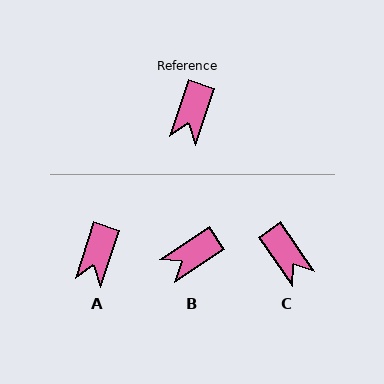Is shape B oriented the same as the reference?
No, it is off by about 38 degrees.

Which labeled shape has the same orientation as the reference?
A.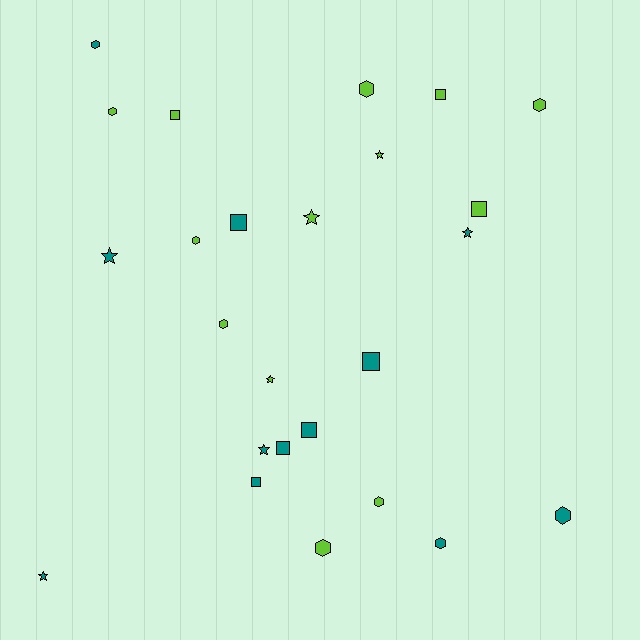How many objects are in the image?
There are 25 objects.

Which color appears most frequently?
Lime, with 13 objects.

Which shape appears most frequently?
Hexagon, with 10 objects.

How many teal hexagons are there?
There are 3 teal hexagons.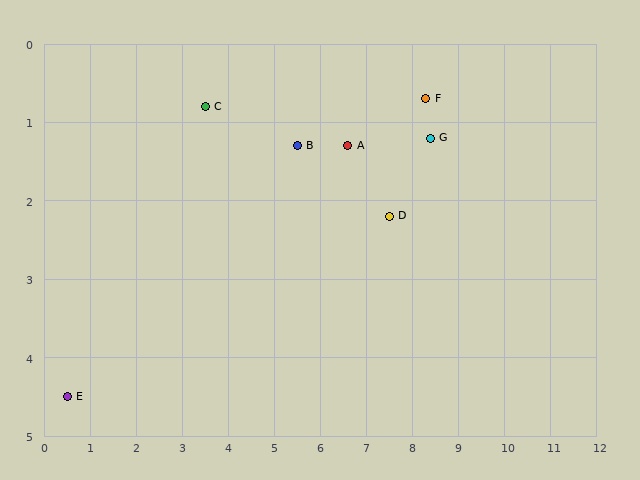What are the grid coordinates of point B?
Point B is at approximately (5.5, 1.3).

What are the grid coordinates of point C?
Point C is at approximately (3.5, 0.8).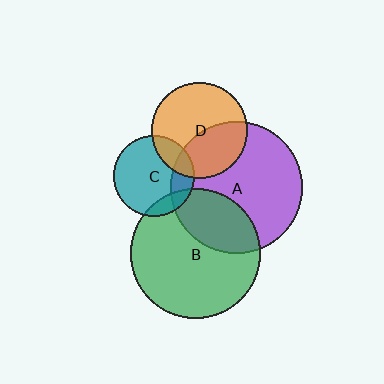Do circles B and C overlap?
Yes.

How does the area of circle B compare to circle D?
Approximately 1.9 times.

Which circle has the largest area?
Circle A (purple).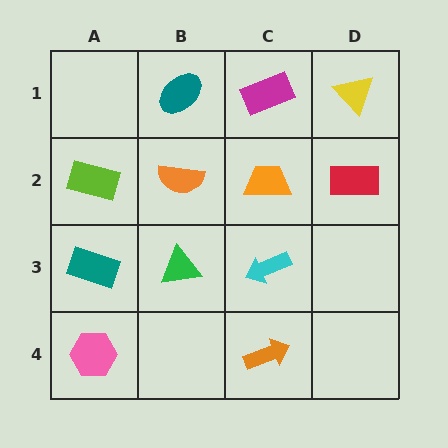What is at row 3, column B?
A green triangle.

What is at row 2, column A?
A lime rectangle.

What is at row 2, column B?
An orange semicircle.